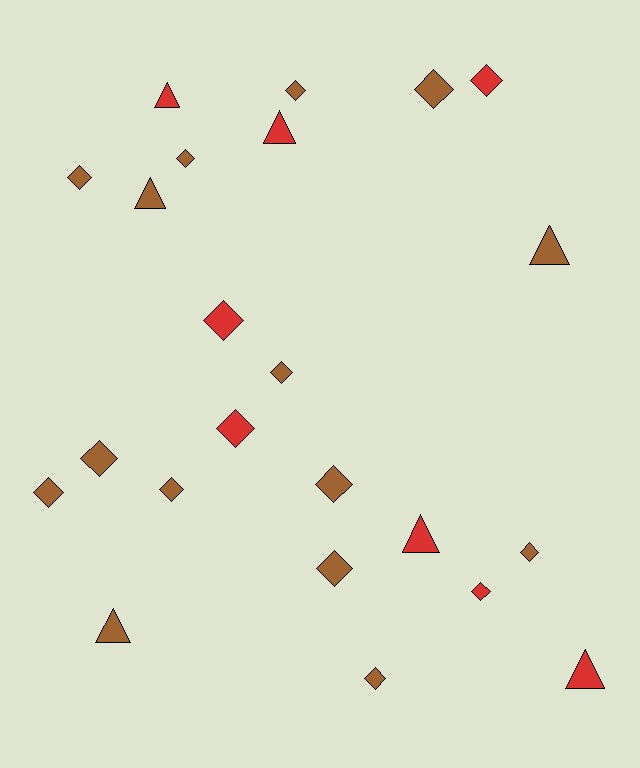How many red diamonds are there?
There are 4 red diamonds.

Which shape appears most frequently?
Diamond, with 16 objects.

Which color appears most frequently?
Brown, with 15 objects.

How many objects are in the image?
There are 23 objects.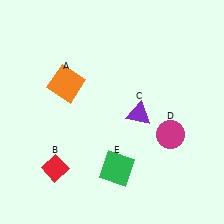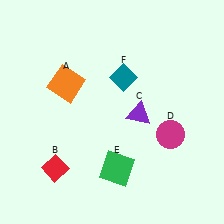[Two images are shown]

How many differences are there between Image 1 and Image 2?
There is 1 difference between the two images.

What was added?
A teal diamond (F) was added in Image 2.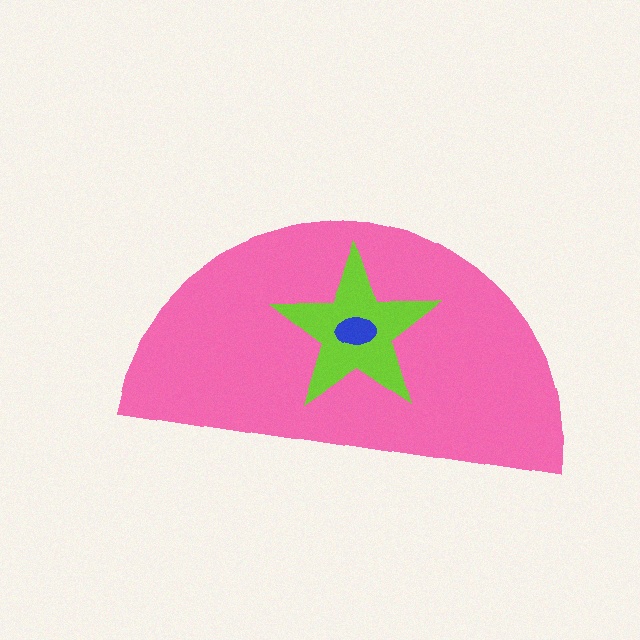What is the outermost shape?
The pink semicircle.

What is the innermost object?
The blue ellipse.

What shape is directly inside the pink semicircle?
The lime star.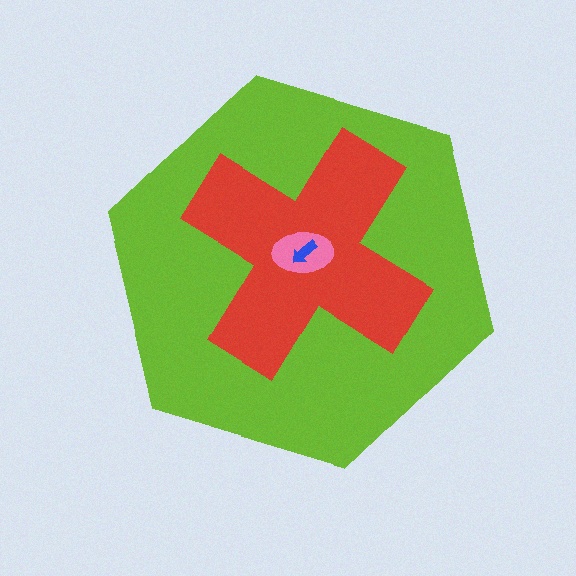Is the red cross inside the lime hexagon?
Yes.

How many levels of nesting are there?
4.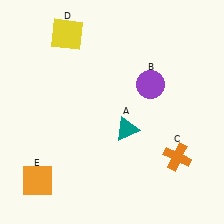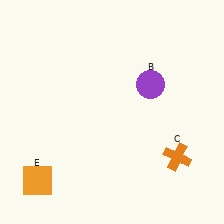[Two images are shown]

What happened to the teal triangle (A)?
The teal triangle (A) was removed in Image 2. It was in the bottom-right area of Image 1.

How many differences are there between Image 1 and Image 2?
There are 2 differences between the two images.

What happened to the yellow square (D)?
The yellow square (D) was removed in Image 2. It was in the top-left area of Image 1.